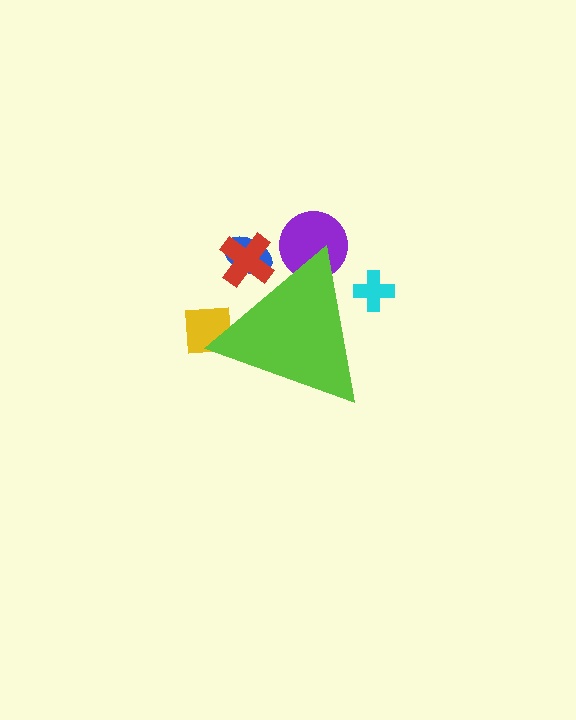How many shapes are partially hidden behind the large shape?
5 shapes are partially hidden.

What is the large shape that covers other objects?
A lime triangle.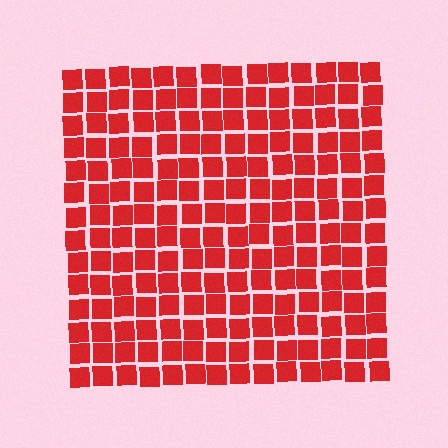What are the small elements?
The small elements are squares.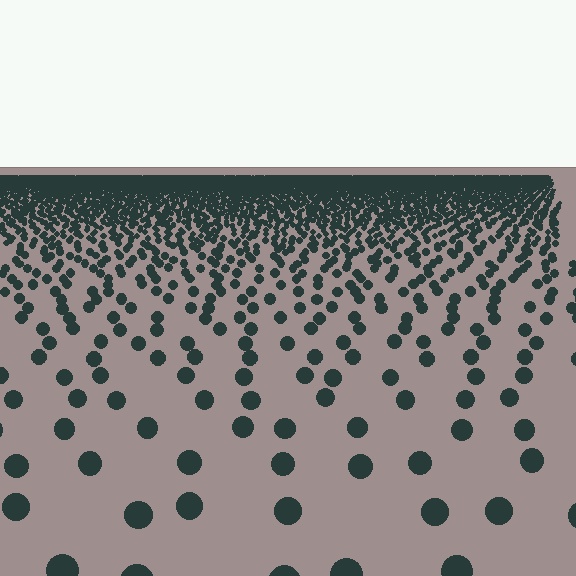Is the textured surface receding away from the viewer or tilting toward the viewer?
The surface is receding away from the viewer. Texture elements get smaller and denser toward the top.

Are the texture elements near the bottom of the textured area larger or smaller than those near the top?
Larger. Near the bottom, elements are closer to the viewer and appear at a bigger on-screen size.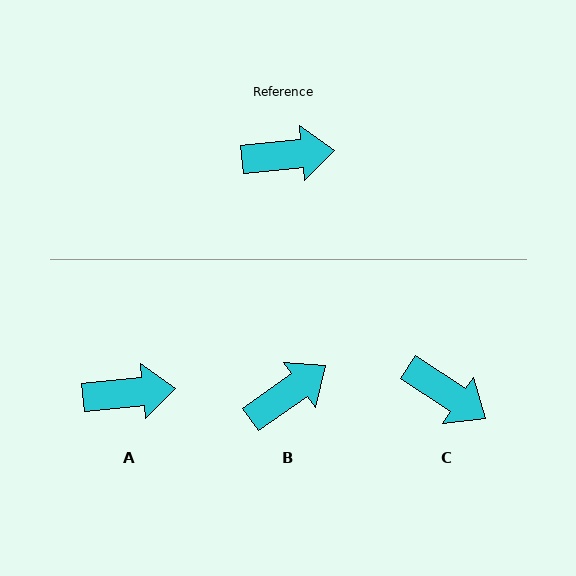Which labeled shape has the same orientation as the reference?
A.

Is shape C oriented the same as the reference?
No, it is off by about 39 degrees.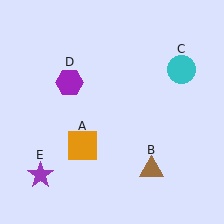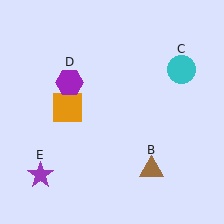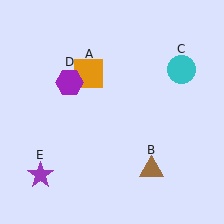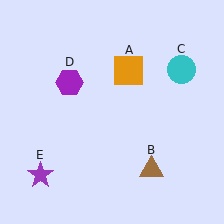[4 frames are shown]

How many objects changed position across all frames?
1 object changed position: orange square (object A).